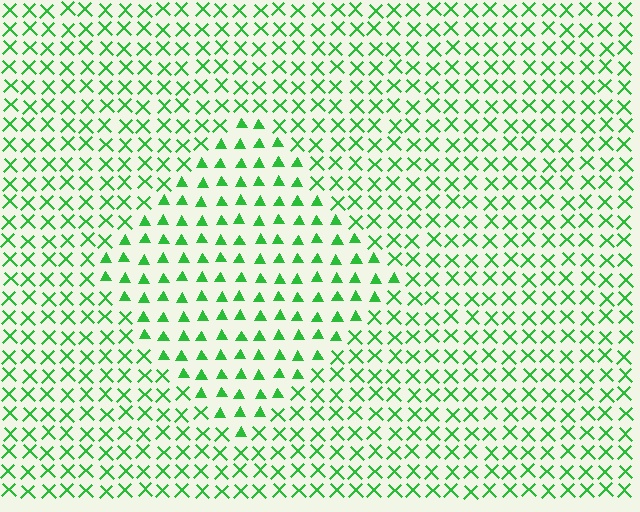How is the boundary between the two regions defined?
The boundary is defined by a change in element shape: triangles inside vs. X marks outside. All elements share the same color and spacing.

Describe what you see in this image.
The image is filled with small green elements arranged in a uniform grid. A diamond-shaped region contains triangles, while the surrounding area contains X marks. The boundary is defined purely by the change in element shape.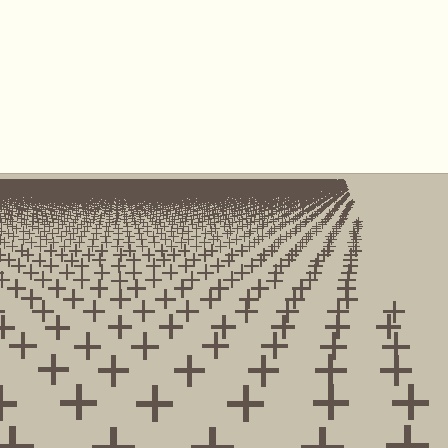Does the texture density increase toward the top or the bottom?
Density increases toward the top.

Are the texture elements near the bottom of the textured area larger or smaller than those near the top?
Larger. Near the bottom, elements are closer to the viewer and appear at a bigger on-screen size.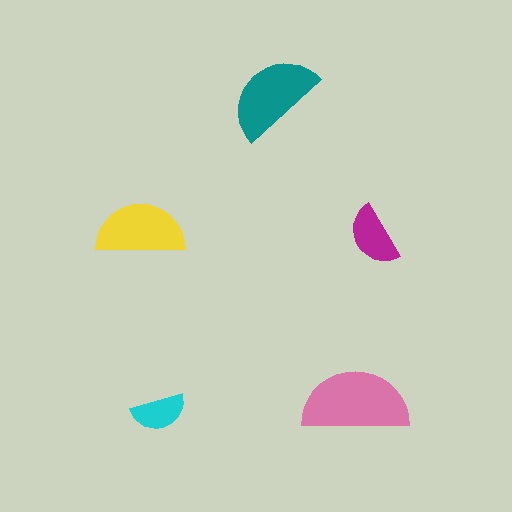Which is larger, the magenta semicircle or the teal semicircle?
The teal one.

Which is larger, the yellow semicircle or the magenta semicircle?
The yellow one.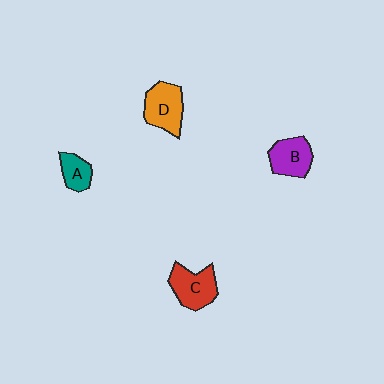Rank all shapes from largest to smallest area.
From largest to smallest: D (orange), C (red), B (purple), A (teal).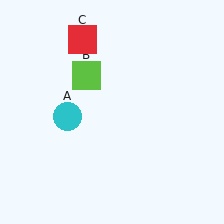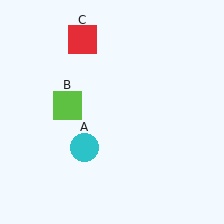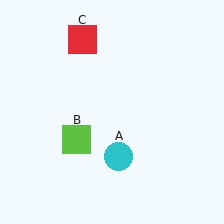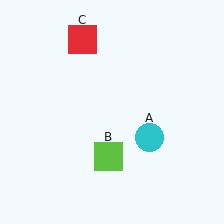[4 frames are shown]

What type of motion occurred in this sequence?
The cyan circle (object A), lime square (object B) rotated counterclockwise around the center of the scene.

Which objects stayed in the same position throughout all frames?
Red square (object C) remained stationary.